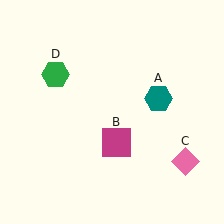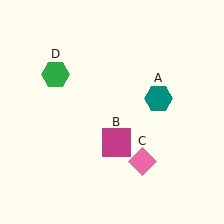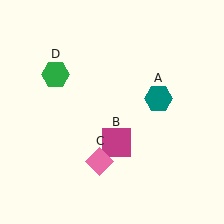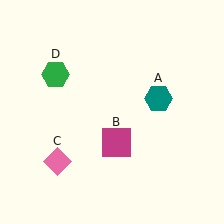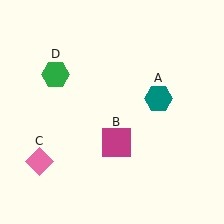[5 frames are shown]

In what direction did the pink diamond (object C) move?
The pink diamond (object C) moved left.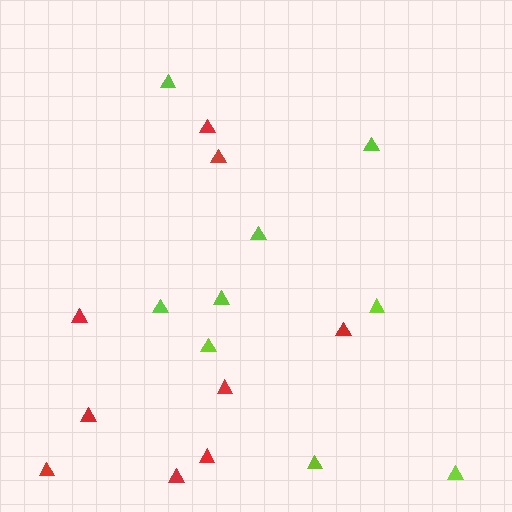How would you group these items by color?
There are 2 groups: one group of red triangles (9) and one group of lime triangles (9).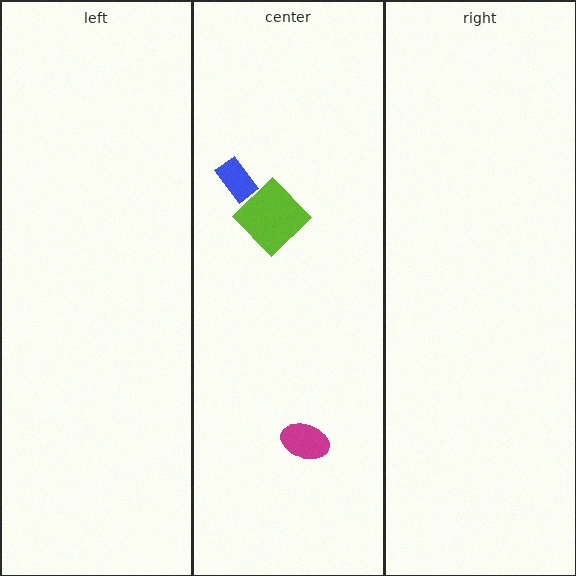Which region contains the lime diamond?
The center region.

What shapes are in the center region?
The lime diamond, the blue rectangle, the magenta ellipse.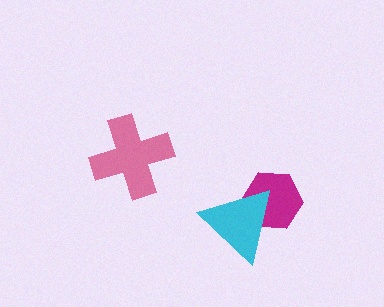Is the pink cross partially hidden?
No, no other shape covers it.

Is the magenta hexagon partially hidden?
Yes, it is partially covered by another shape.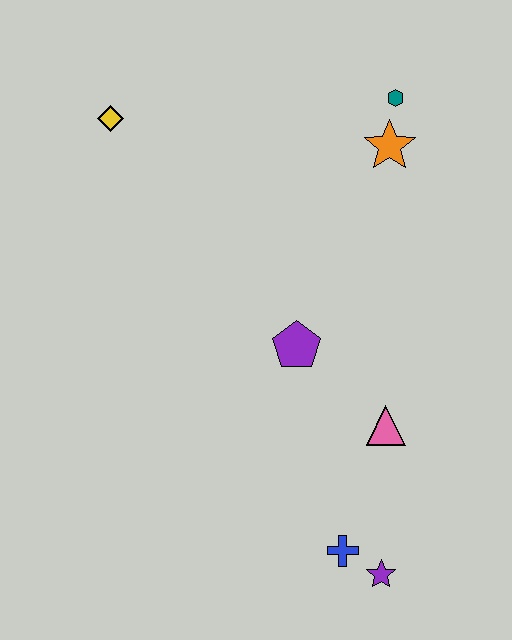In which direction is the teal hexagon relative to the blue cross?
The teal hexagon is above the blue cross.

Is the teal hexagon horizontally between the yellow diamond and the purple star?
No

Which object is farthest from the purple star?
The yellow diamond is farthest from the purple star.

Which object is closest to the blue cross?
The purple star is closest to the blue cross.